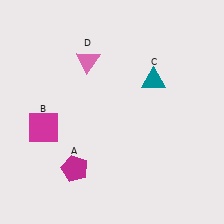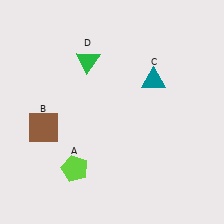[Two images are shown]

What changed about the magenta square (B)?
In Image 1, B is magenta. In Image 2, it changed to brown.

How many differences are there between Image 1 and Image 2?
There are 3 differences between the two images.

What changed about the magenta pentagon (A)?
In Image 1, A is magenta. In Image 2, it changed to lime.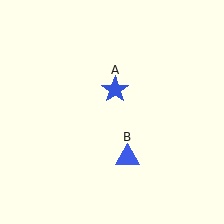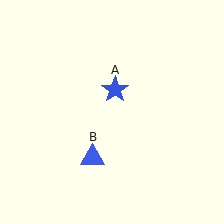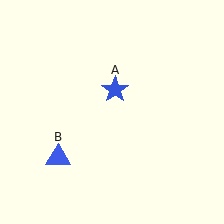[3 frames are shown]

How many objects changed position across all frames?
1 object changed position: blue triangle (object B).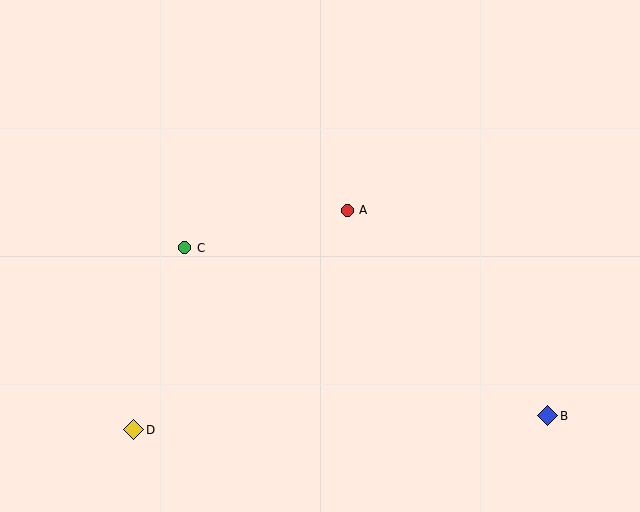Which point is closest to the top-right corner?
Point A is closest to the top-right corner.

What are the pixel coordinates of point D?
Point D is at (134, 430).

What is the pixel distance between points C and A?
The distance between C and A is 166 pixels.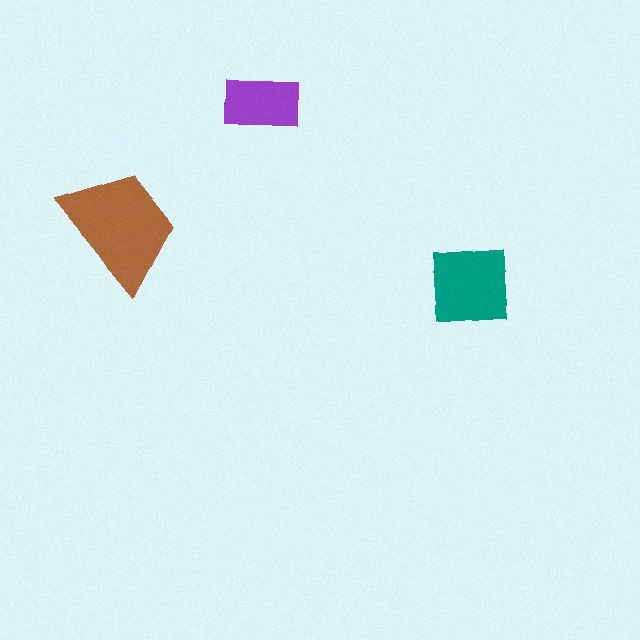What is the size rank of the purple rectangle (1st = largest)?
3rd.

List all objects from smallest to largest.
The purple rectangle, the teal square, the brown trapezoid.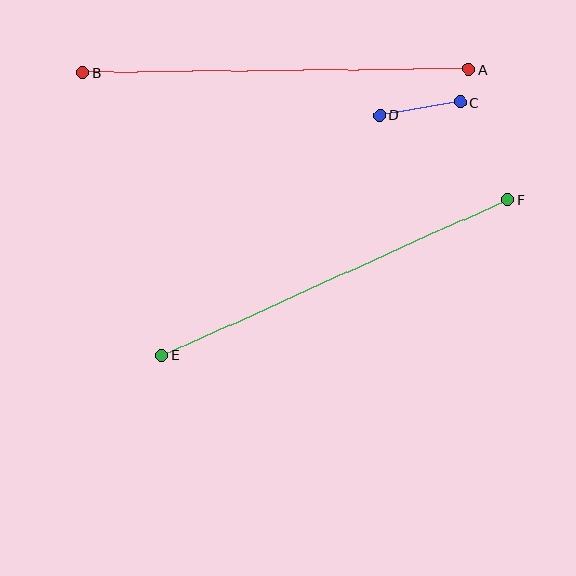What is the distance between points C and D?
The distance is approximately 81 pixels.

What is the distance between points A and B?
The distance is approximately 386 pixels.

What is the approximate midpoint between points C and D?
The midpoint is at approximately (420, 109) pixels.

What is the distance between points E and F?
The distance is approximately 379 pixels.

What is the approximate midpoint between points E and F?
The midpoint is at approximately (335, 277) pixels.